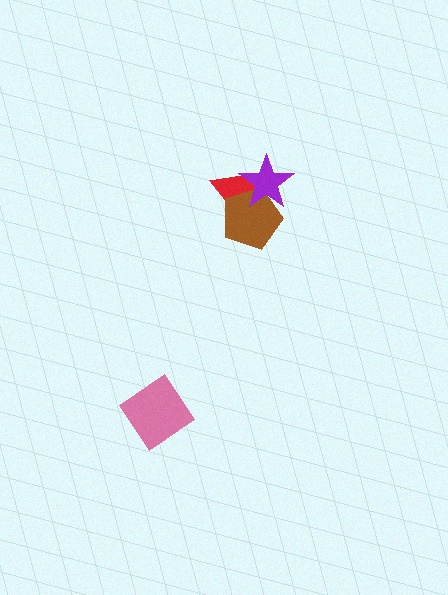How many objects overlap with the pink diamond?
0 objects overlap with the pink diamond.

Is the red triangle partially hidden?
Yes, it is partially covered by another shape.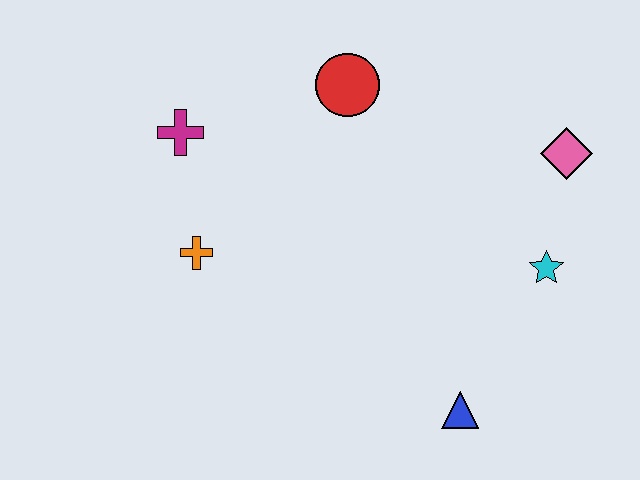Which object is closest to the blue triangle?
The cyan star is closest to the blue triangle.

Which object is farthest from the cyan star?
The magenta cross is farthest from the cyan star.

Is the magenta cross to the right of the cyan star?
No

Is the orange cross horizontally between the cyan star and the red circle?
No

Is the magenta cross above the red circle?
No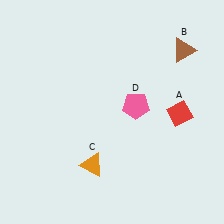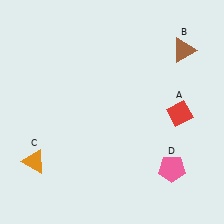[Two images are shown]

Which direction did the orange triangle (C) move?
The orange triangle (C) moved left.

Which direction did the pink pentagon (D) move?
The pink pentagon (D) moved down.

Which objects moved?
The objects that moved are: the orange triangle (C), the pink pentagon (D).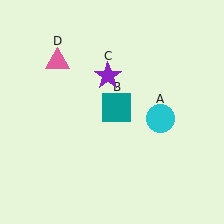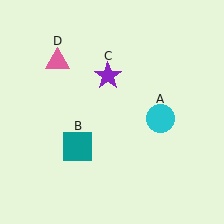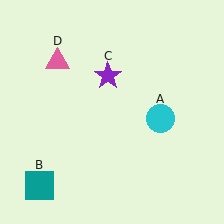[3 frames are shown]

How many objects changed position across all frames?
1 object changed position: teal square (object B).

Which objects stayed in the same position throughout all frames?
Cyan circle (object A) and purple star (object C) and pink triangle (object D) remained stationary.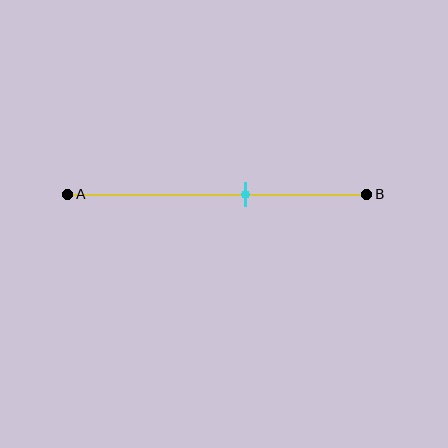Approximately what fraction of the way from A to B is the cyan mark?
The cyan mark is approximately 60% of the way from A to B.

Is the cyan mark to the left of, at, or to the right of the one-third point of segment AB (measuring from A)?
The cyan mark is to the right of the one-third point of segment AB.